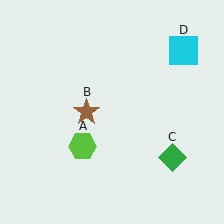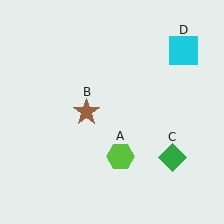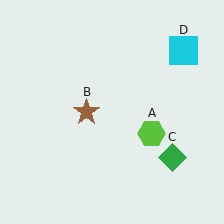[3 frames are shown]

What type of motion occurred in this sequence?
The lime hexagon (object A) rotated counterclockwise around the center of the scene.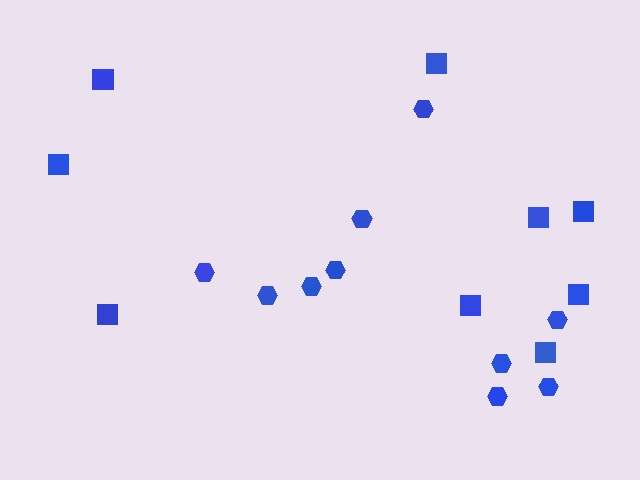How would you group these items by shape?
There are 2 groups: one group of squares (9) and one group of hexagons (10).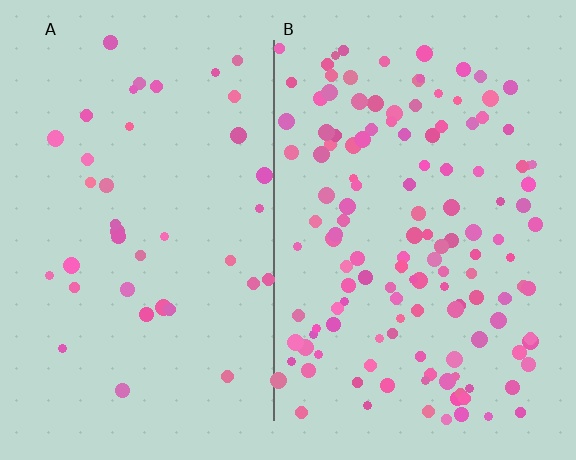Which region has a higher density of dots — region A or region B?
B (the right).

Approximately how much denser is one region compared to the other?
Approximately 3.5× — region B over region A.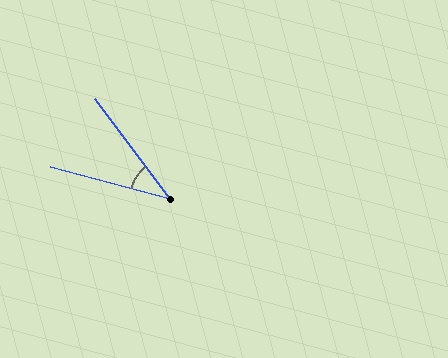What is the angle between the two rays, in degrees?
Approximately 38 degrees.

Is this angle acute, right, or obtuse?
It is acute.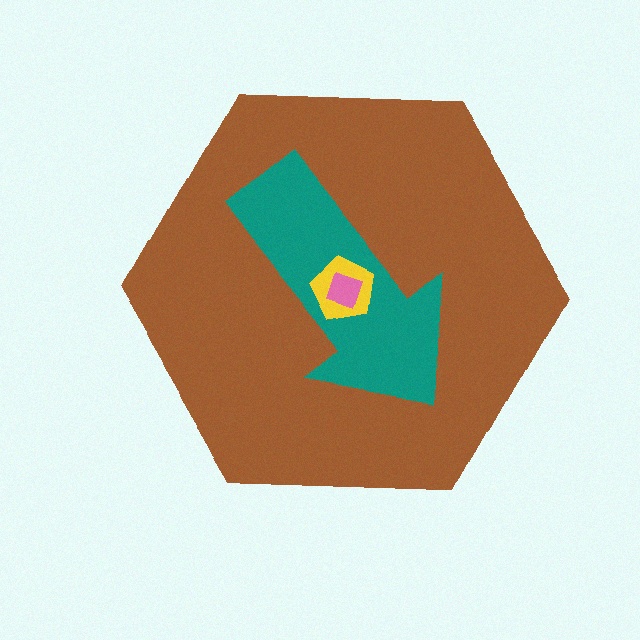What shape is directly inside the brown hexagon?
The teal arrow.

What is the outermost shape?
The brown hexagon.